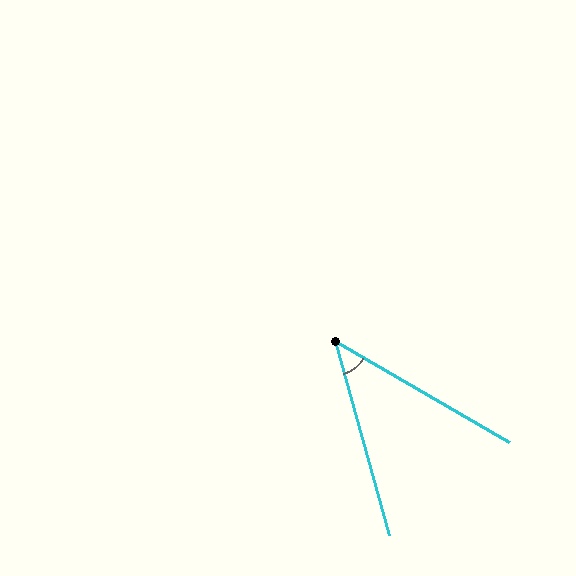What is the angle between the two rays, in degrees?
Approximately 45 degrees.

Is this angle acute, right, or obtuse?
It is acute.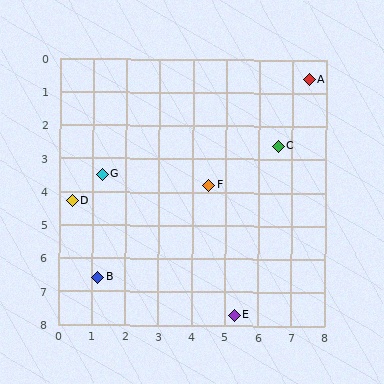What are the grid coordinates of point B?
Point B is at approximately (1.2, 6.6).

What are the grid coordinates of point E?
Point E is at approximately (5.3, 7.7).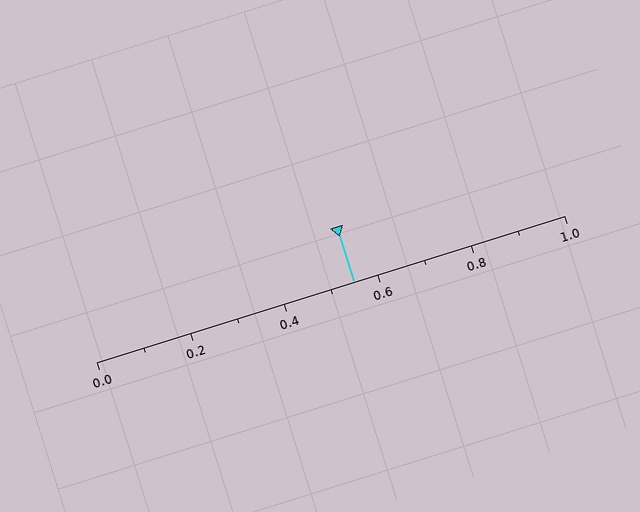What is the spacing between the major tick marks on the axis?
The major ticks are spaced 0.2 apart.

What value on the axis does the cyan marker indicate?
The marker indicates approximately 0.55.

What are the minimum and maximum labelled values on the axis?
The axis runs from 0.0 to 1.0.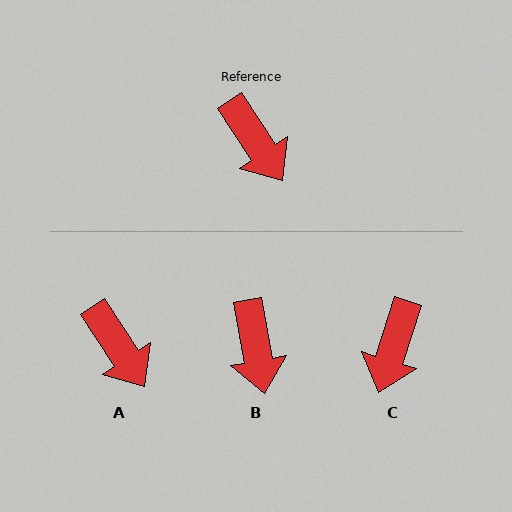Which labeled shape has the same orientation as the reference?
A.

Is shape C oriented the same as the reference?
No, it is off by about 51 degrees.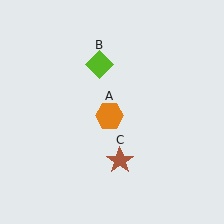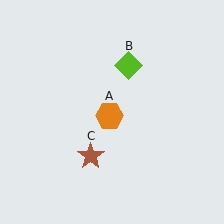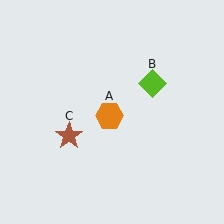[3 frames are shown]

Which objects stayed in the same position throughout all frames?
Orange hexagon (object A) remained stationary.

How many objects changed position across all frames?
2 objects changed position: lime diamond (object B), brown star (object C).